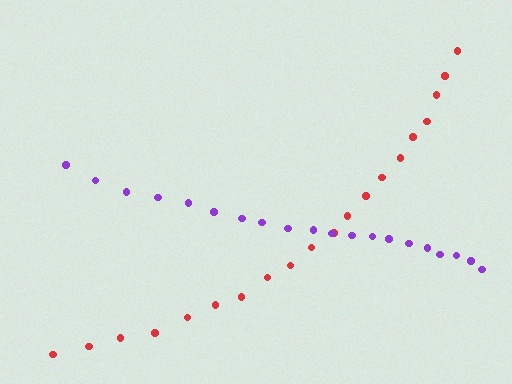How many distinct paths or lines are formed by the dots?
There are 2 distinct paths.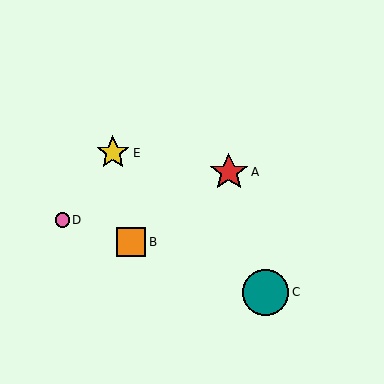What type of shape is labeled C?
Shape C is a teal circle.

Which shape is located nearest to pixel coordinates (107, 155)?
The yellow star (labeled E) at (113, 153) is nearest to that location.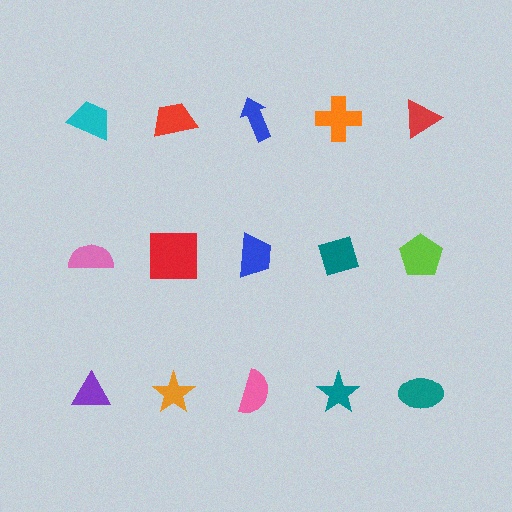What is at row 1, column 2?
A red trapezoid.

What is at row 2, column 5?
A lime pentagon.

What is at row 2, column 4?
A teal diamond.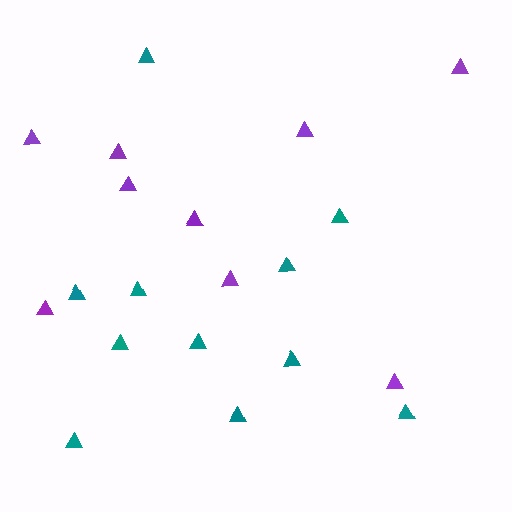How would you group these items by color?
There are 2 groups: one group of teal triangles (11) and one group of purple triangles (9).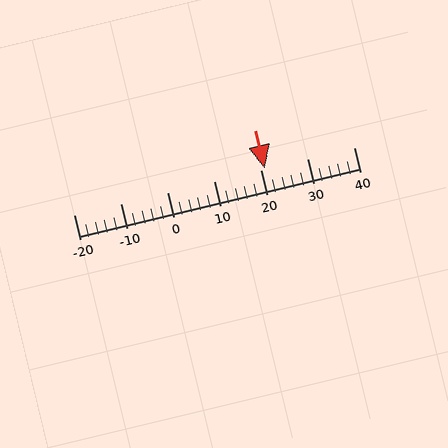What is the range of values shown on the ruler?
The ruler shows values from -20 to 40.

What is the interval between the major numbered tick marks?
The major tick marks are spaced 10 units apart.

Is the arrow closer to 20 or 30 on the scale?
The arrow is closer to 20.